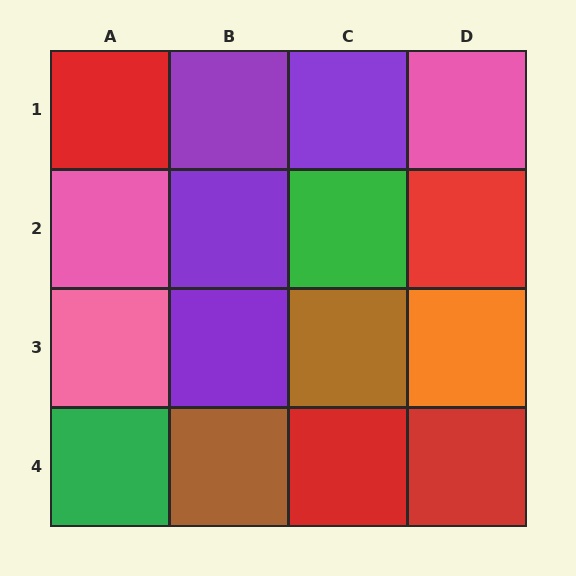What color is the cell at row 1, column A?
Red.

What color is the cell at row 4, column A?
Green.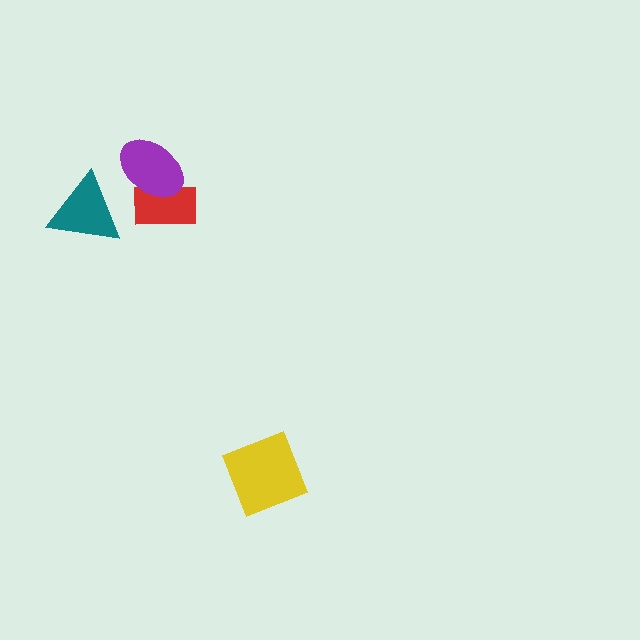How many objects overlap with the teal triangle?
0 objects overlap with the teal triangle.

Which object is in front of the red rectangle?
The purple ellipse is in front of the red rectangle.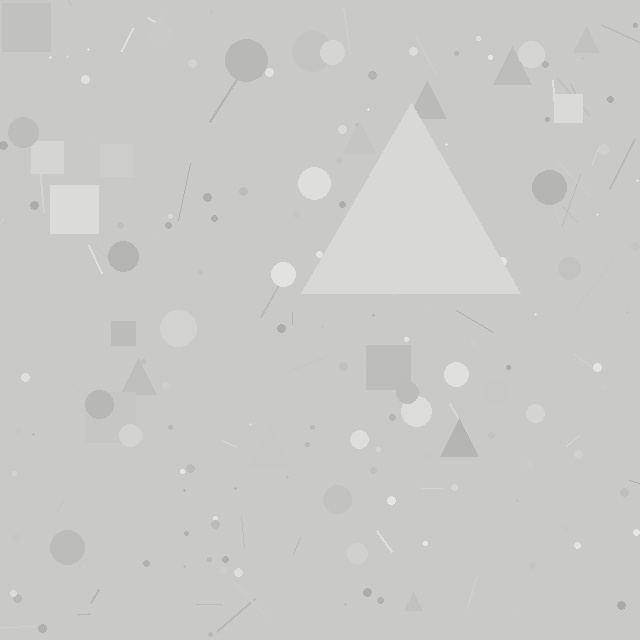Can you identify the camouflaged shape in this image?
The camouflaged shape is a triangle.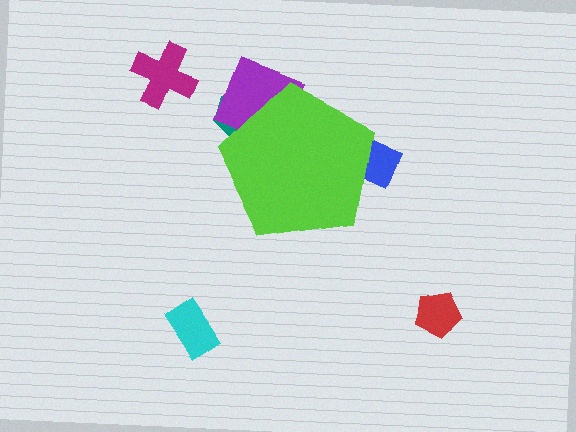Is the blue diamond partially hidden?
Yes, the blue diamond is partially hidden behind the lime pentagon.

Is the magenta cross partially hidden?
No, the magenta cross is fully visible.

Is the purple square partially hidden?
Yes, the purple square is partially hidden behind the lime pentagon.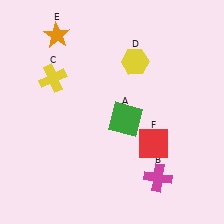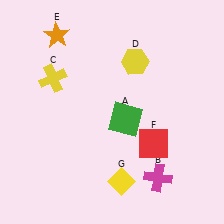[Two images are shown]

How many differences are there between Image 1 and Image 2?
There is 1 difference between the two images.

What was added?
A yellow diamond (G) was added in Image 2.